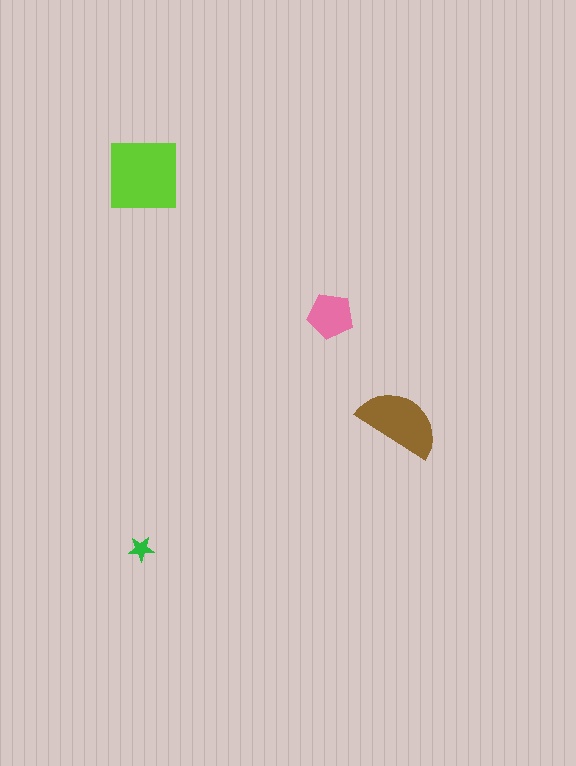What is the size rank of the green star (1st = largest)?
4th.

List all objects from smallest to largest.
The green star, the pink pentagon, the brown semicircle, the lime square.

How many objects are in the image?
There are 4 objects in the image.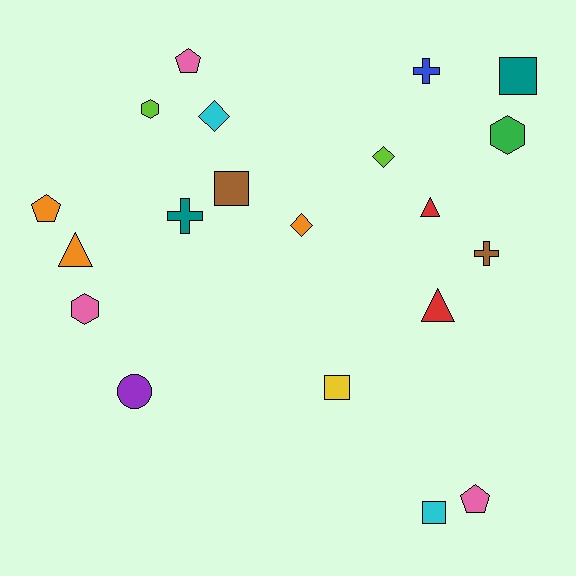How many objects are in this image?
There are 20 objects.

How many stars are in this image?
There are no stars.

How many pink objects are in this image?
There are 3 pink objects.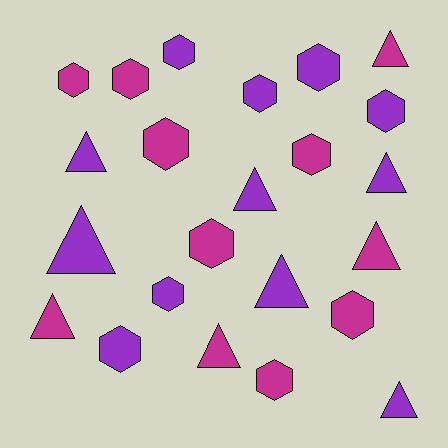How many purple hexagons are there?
There are 6 purple hexagons.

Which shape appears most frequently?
Hexagon, with 13 objects.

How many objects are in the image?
There are 23 objects.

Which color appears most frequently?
Purple, with 12 objects.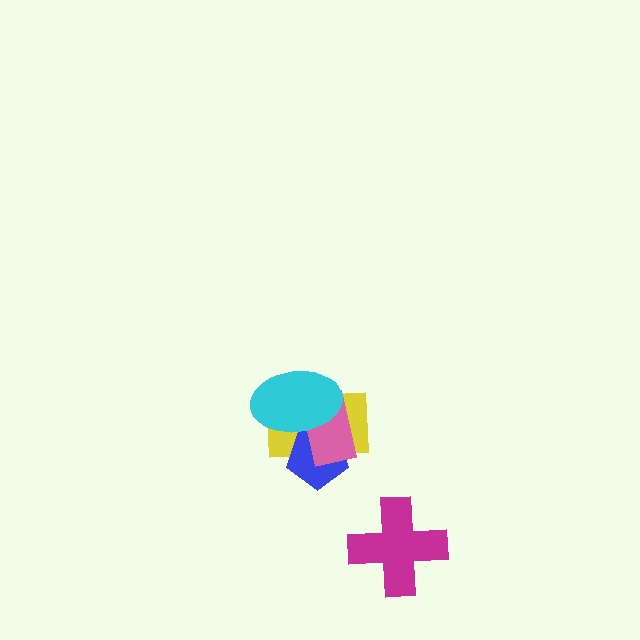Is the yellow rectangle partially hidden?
Yes, it is partially covered by another shape.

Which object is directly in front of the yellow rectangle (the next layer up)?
The blue pentagon is directly in front of the yellow rectangle.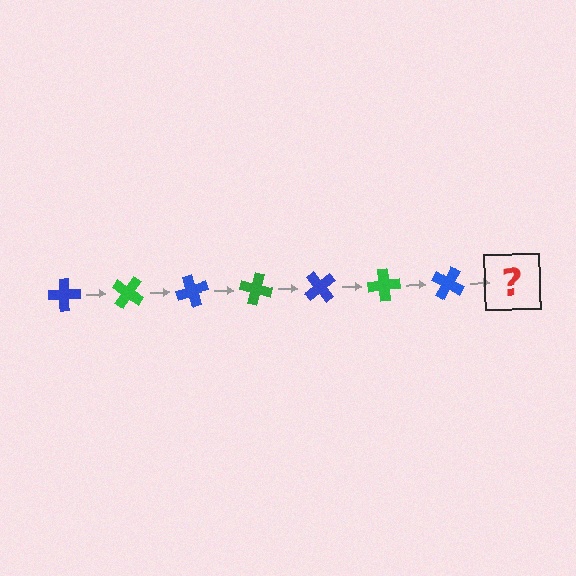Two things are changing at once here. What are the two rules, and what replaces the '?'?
The two rules are that it rotates 35 degrees each step and the color cycles through blue and green. The '?' should be a green cross, rotated 245 degrees from the start.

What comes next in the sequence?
The next element should be a green cross, rotated 245 degrees from the start.